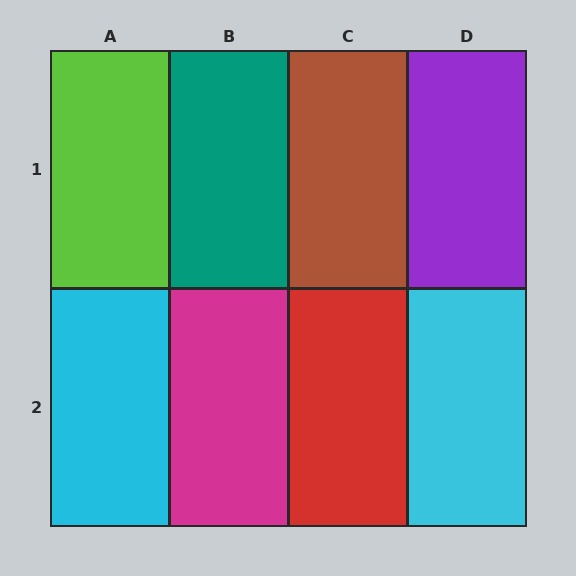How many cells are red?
1 cell is red.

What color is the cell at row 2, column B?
Magenta.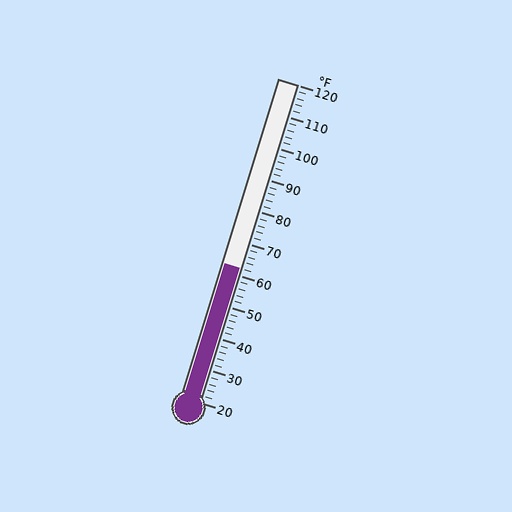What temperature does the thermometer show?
The thermometer shows approximately 62°F.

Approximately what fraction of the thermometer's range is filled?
The thermometer is filled to approximately 40% of its range.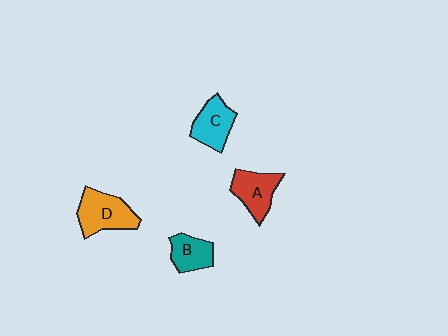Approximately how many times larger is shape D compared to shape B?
Approximately 1.5 times.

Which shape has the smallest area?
Shape B (teal).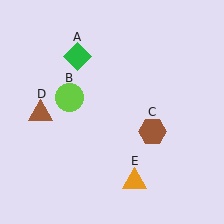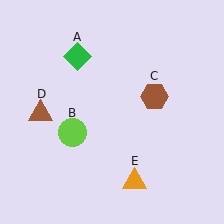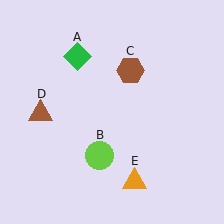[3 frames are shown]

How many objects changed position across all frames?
2 objects changed position: lime circle (object B), brown hexagon (object C).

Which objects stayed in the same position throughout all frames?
Green diamond (object A) and brown triangle (object D) and orange triangle (object E) remained stationary.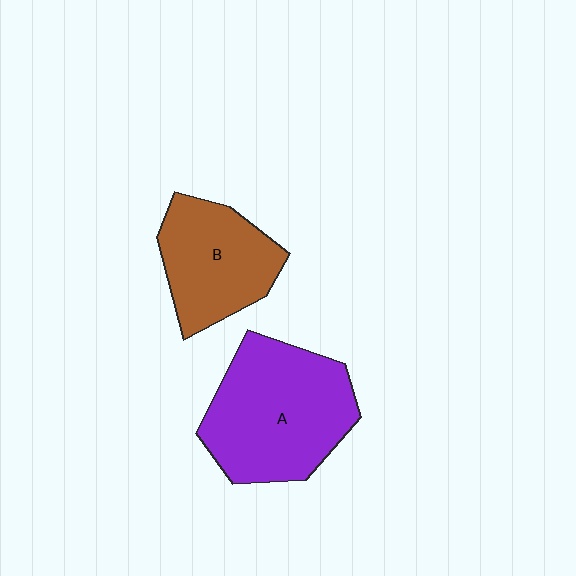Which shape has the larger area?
Shape A (purple).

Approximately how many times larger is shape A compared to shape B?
Approximately 1.4 times.